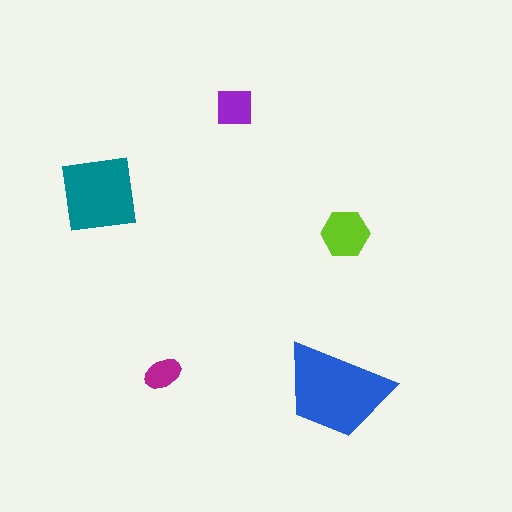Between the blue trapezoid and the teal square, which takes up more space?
The blue trapezoid.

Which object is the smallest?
The magenta ellipse.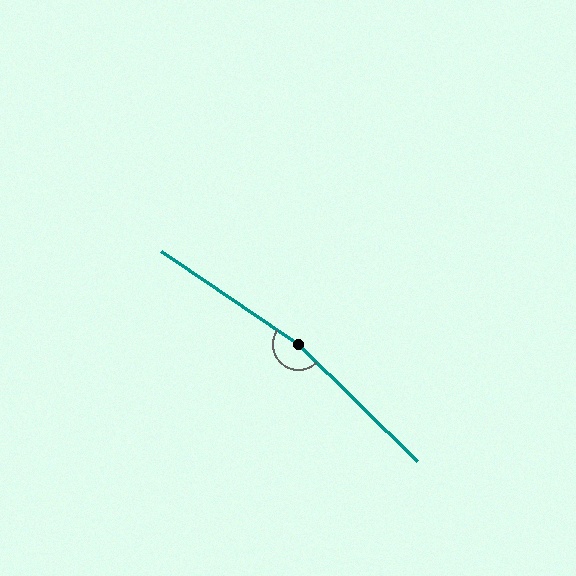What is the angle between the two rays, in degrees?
Approximately 169 degrees.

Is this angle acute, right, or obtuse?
It is obtuse.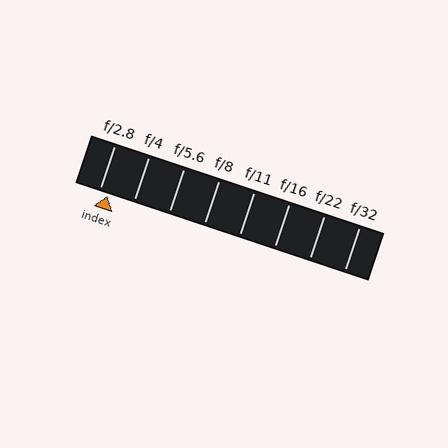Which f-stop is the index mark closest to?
The index mark is closest to f/2.8.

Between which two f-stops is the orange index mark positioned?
The index mark is between f/2.8 and f/4.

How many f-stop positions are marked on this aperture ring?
There are 8 f-stop positions marked.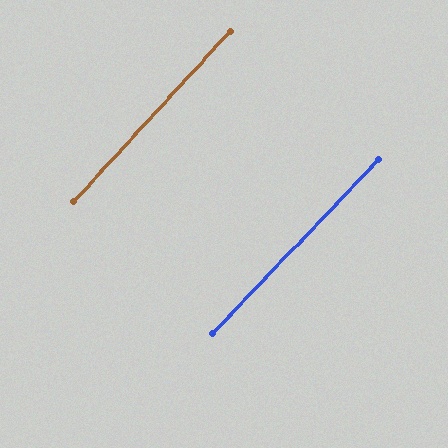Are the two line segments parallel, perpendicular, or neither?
Parallel — their directions differ by only 1.3°.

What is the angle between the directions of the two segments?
Approximately 1 degree.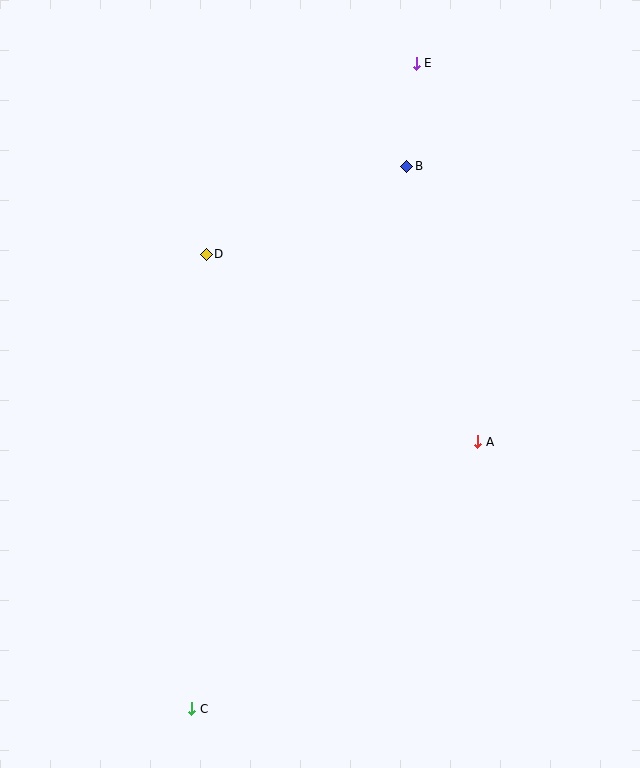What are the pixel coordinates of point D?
Point D is at (206, 254).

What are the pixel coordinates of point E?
Point E is at (416, 63).